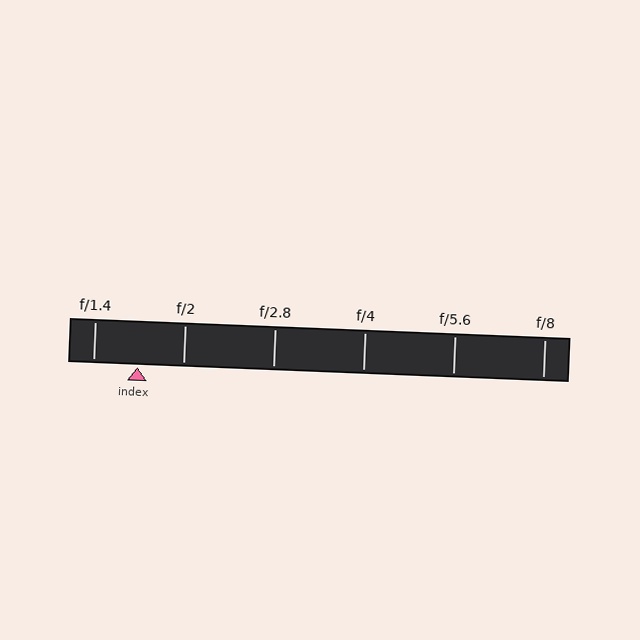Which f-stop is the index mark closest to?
The index mark is closest to f/1.4.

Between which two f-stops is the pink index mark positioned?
The index mark is between f/1.4 and f/2.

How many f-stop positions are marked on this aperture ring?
There are 6 f-stop positions marked.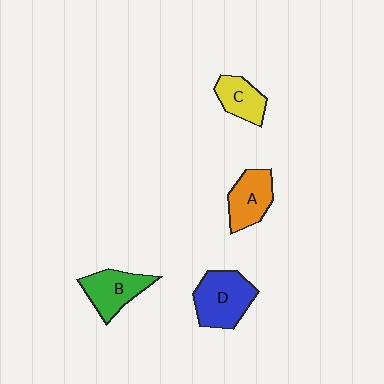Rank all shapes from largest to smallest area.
From largest to smallest: D (blue), B (green), A (orange), C (yellow).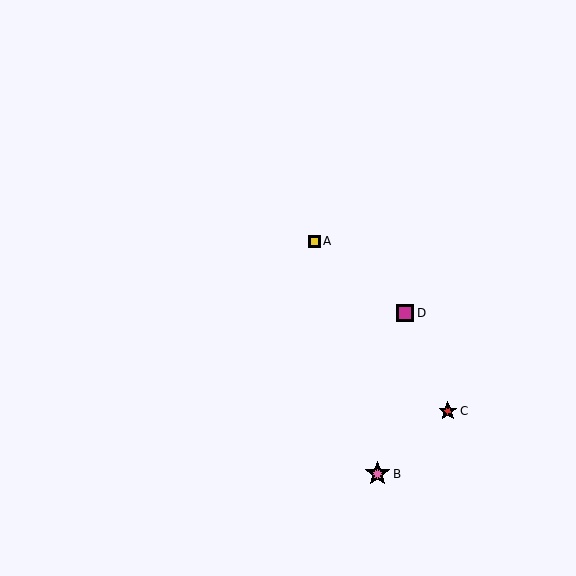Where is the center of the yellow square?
The center of the yellow square is at (314, 241).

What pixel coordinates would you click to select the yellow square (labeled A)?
Click at (314, 241) to select the yellow square A.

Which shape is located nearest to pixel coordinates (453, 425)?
The red star (labeled C) at (448, 411) is nearest to that location.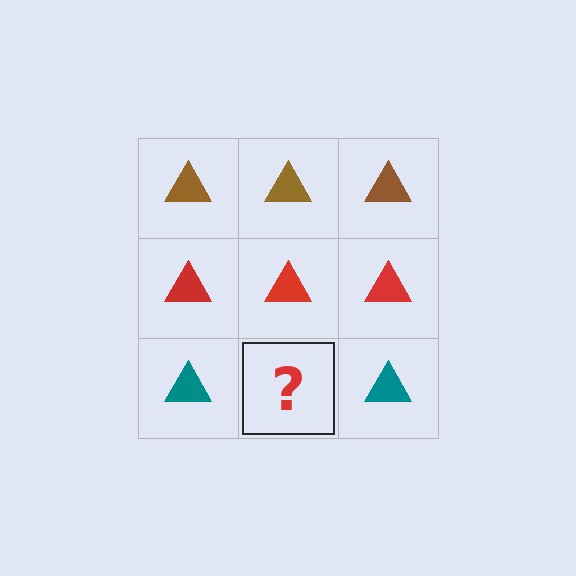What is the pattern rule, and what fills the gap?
The rule is that each row has a consistent color. The gap should be filled with a teal triangle.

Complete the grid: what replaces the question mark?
The question mark should be replaced with a teal triangle.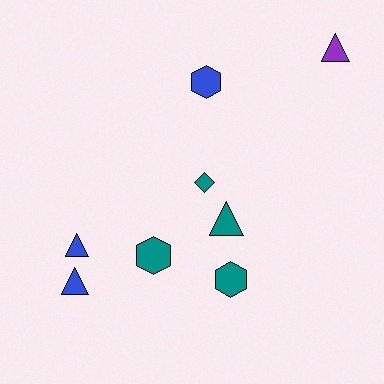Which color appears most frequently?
Teal, with 4 objects.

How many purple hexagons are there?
There are no purple hexagons.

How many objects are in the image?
There are 8 objects.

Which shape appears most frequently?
Triangle, with 4 objects.